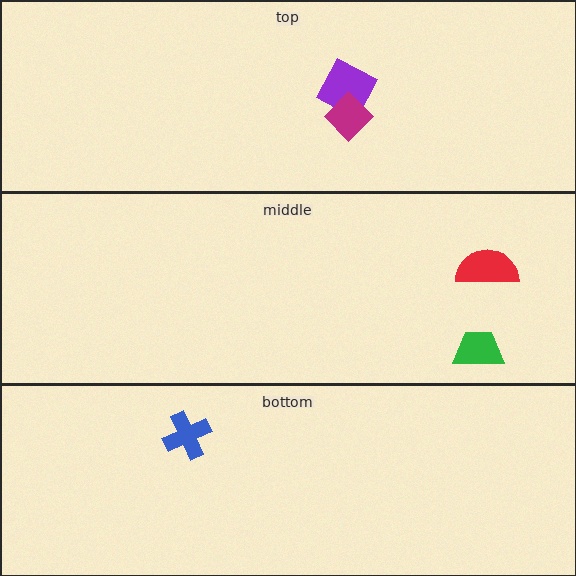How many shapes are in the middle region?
2.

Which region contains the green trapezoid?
The middle region.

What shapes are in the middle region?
The green trapezoid, the red semicircle.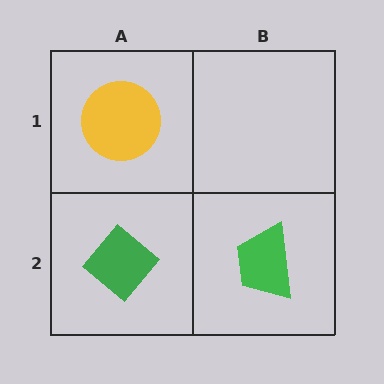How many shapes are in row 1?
1 shape.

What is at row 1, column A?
A yellow circle.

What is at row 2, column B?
A green trapezoid.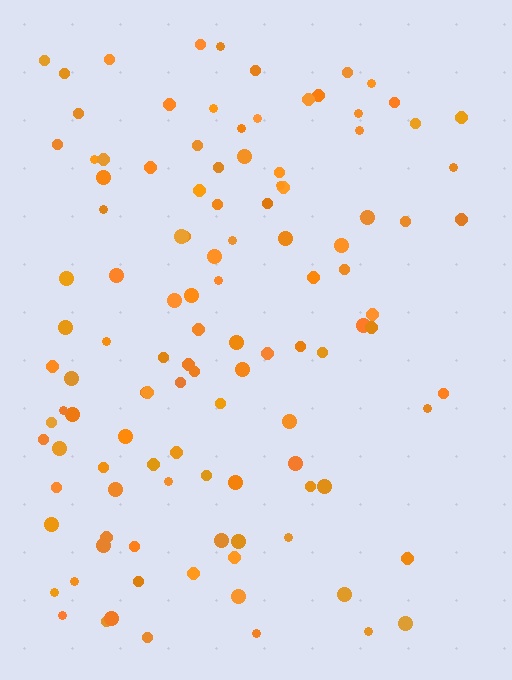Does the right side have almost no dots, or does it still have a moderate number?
Still a moderate number, just noticeably fewer than the left.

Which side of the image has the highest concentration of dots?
The left.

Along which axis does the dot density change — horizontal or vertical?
Horizontal.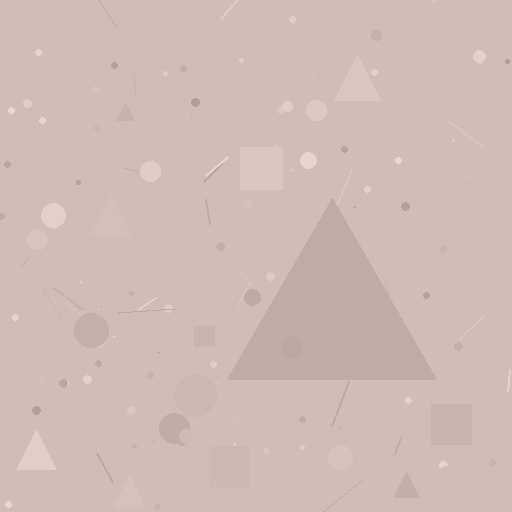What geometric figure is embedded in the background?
A triangle is embedded in the background.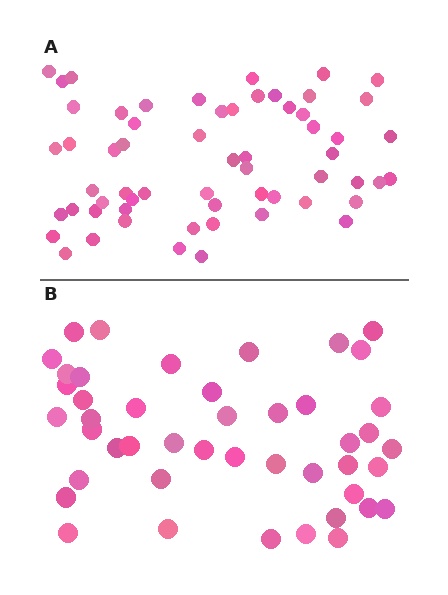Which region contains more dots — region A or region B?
Region A (the top region) has more dots.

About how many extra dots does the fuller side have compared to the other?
Region A has approximately 15 more dots than region B.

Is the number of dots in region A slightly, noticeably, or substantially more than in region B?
Region A has noticeably more, but not dramatically so. The ratio is roughly 1.3 to 1.